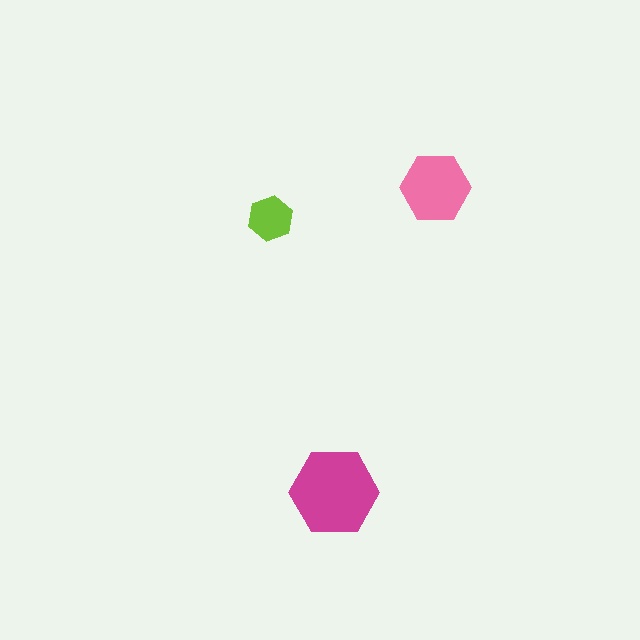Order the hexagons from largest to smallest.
the magenta one, the pink one, the lime one.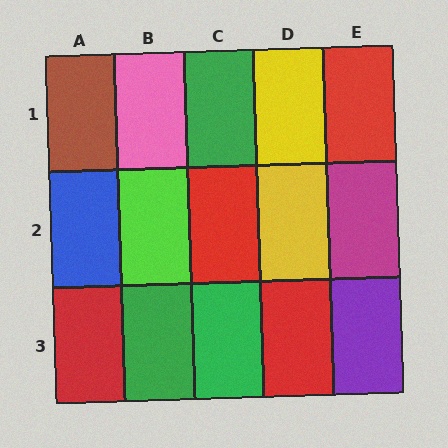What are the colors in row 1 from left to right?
Brown, pink, green, yellow, red.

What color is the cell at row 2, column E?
Magenta.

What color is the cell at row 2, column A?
Blue.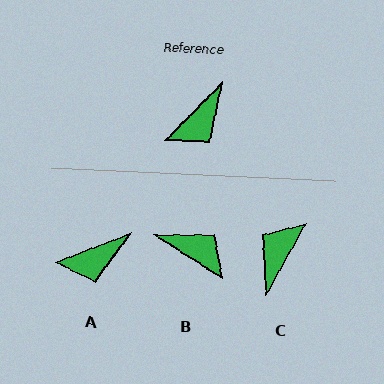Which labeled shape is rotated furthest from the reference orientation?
C, about 164 degrees away.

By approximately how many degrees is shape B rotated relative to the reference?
Approximately 103 degrees counter-clockwise.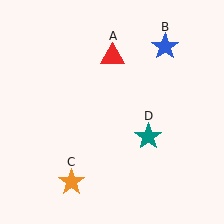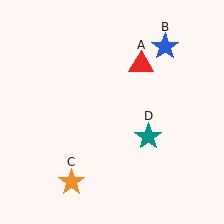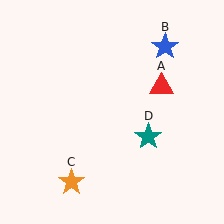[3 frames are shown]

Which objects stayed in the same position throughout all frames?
Blue star (object B) and orange star (object C) and teal star (object D) remained stationary.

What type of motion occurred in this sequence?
The red triangle (object A) rotated clockwise around the center of the scene.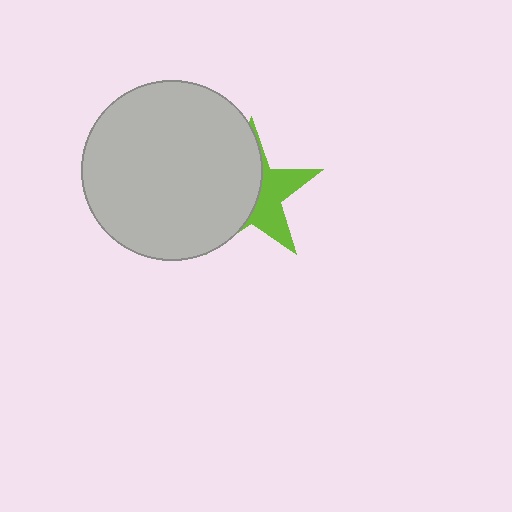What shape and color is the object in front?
The object in front is a light gray circle.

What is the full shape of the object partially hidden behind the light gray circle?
The partially hidden object is a lime star.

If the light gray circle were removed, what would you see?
You would see the complete lime star.